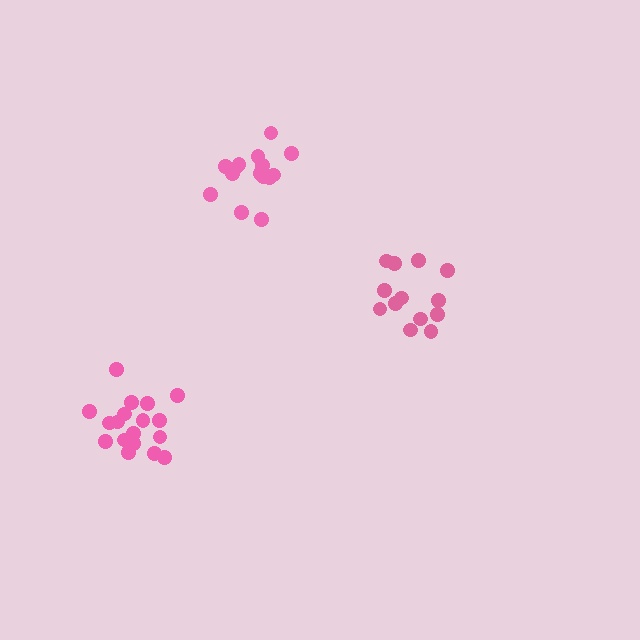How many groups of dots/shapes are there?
There are 3 groups.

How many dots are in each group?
Group 1: 13 dots, Group 2: 15 dots, Group 3: 18 dots (46 total).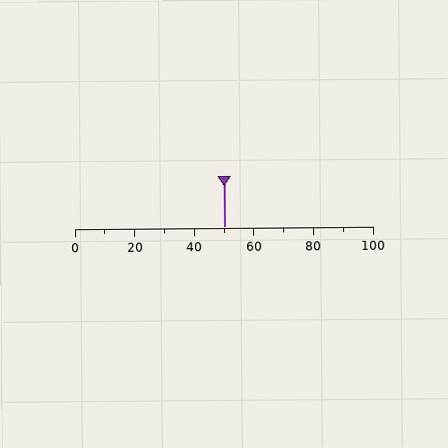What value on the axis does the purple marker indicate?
The marker indicates approximately 50.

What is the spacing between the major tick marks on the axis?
The major ticks are spaced 20 apart.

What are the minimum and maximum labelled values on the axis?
The axis runs from 0 to 100.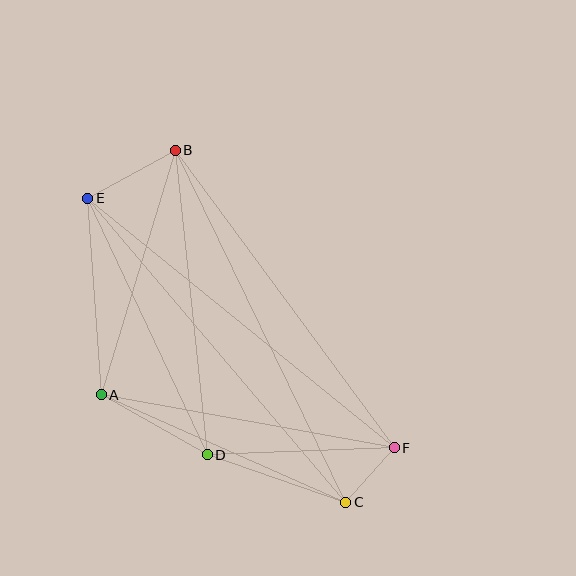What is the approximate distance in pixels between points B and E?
The distance between B and E is approximately 100 pixels.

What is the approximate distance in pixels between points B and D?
The distance between B and D is approximately 306 pixels.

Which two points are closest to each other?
Points C and F are closest to each other.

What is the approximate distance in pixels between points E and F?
The distance between E and F is approximately 395 pixels.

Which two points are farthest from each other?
Points C and E are farthest from each other.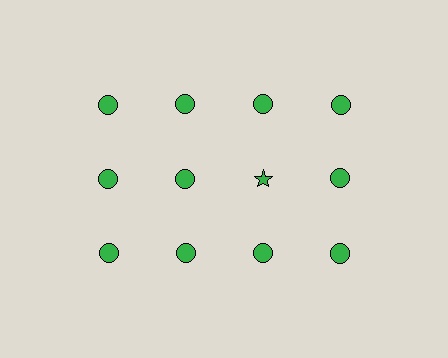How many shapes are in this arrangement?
There are 12 shapes arranged in a grid pattern.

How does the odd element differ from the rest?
It has a different shape: star instead of circle.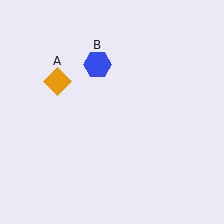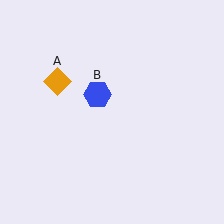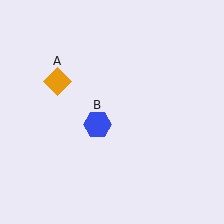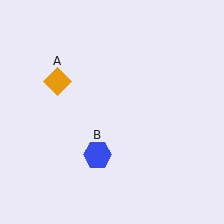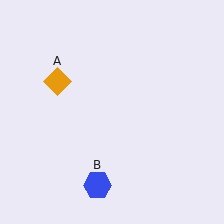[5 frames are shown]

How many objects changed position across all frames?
1 object changed position: blue hexagon (object B).